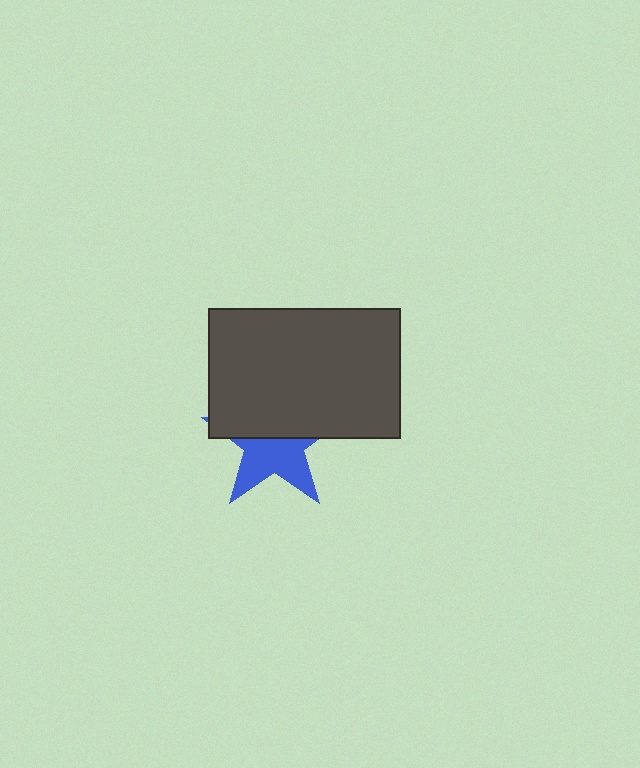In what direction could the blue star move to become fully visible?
The blue star could move down. That would shift it out from behind the dark gray rectangle entirely.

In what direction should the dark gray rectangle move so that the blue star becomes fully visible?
The dark gray rectangle should move up. That is the shortest direction to clear the overlap and leave the blue star fully visible.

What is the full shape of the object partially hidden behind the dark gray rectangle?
The partially hidden object is a blue star.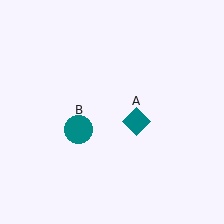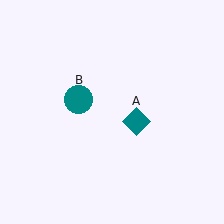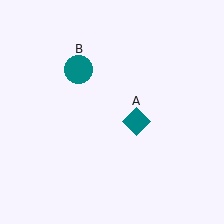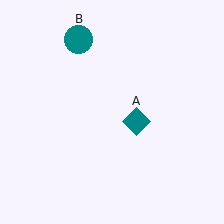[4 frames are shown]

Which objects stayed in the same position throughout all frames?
Teal diamond (object A) remained stationary.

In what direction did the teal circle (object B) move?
The teal circle (object B) moved up.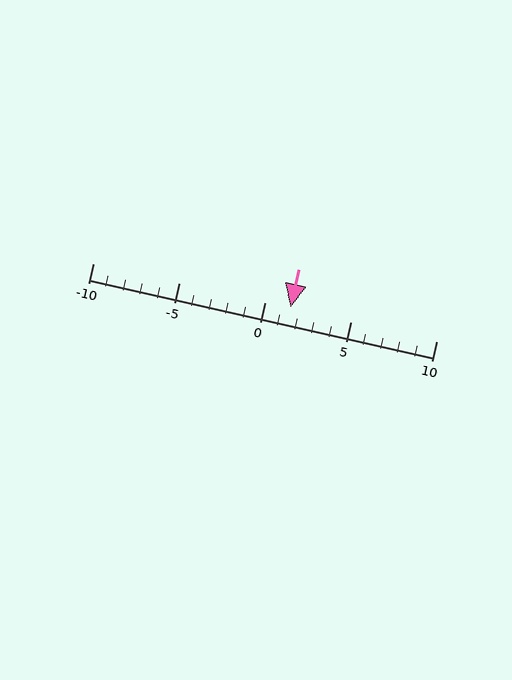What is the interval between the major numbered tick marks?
The major tick marks are spaced 5 units apart.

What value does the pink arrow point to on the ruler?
The pink arrow points to approximately 2.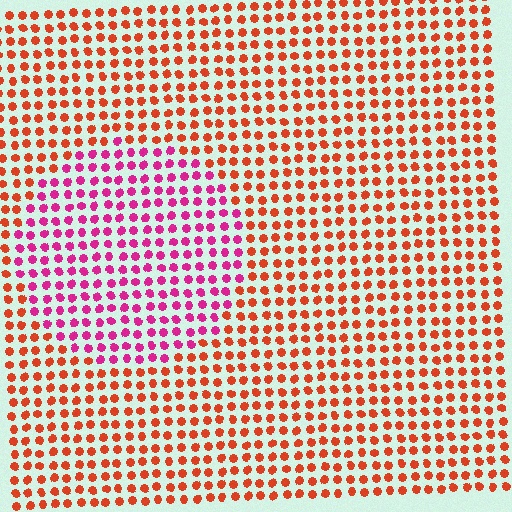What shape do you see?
I see a circle.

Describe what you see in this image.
The image is filled with small red elements in a uniform arrangement. A circle-shaped region is visible where the elements are tinted to a slightly different hue, forming a subtle color boundary.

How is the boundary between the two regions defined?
The boundary is defined purely by a slight shift in hue (about 46 degrees). Spacing, size, and orientation are identical on both sides.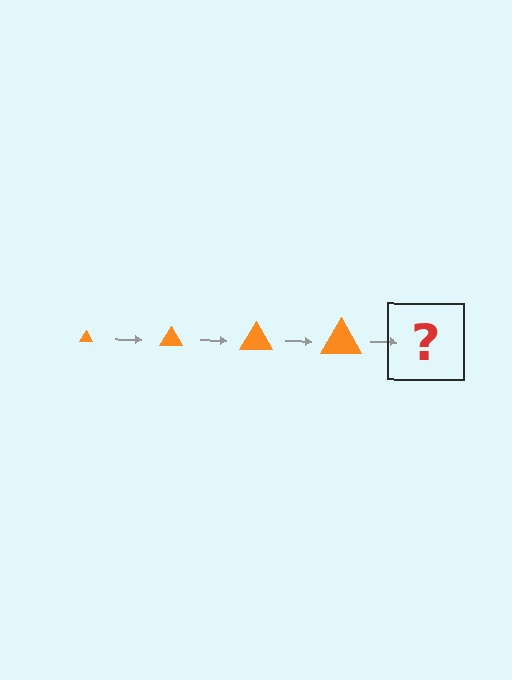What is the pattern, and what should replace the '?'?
The pattern is that the triangle gets progressively larger each step. The '?' should be an orange triangle, larger than the previous one.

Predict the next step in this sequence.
The next step is an orange triangle, larger than the previous one.